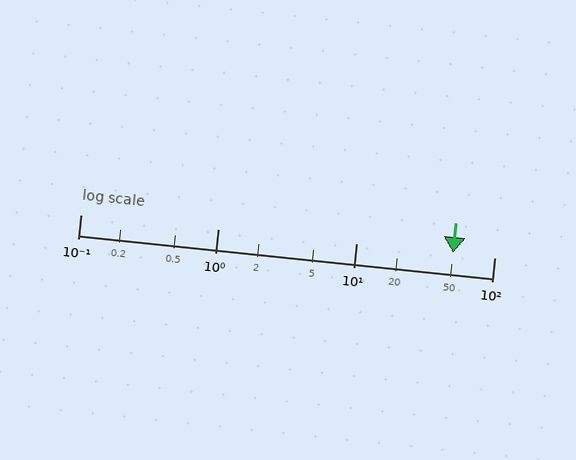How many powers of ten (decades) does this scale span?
The scale spans 3 decades, from 0.1 to 100.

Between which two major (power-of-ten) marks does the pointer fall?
The pointer is between 10 and 100.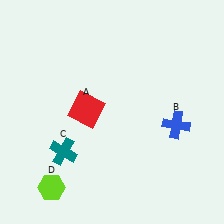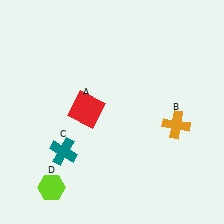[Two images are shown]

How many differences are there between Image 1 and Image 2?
There is 1 difference between the two images.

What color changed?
The cross (B) changed from blue in Image 1 to orange in Image 2.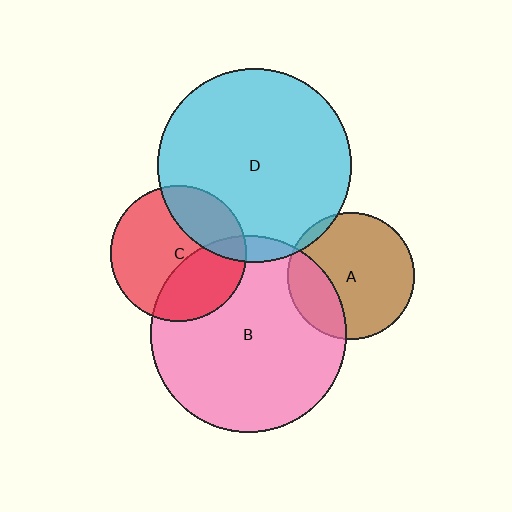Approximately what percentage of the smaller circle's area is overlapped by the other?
Approximately 25%.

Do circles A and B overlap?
Yes.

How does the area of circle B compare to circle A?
Approximately 2.4 times.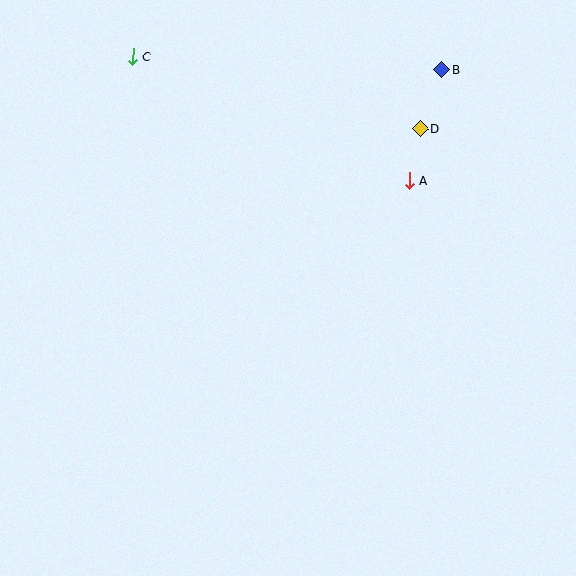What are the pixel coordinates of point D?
Point D is at (420, 129).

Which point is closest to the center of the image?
Point A at (409, 181) is closest to the center.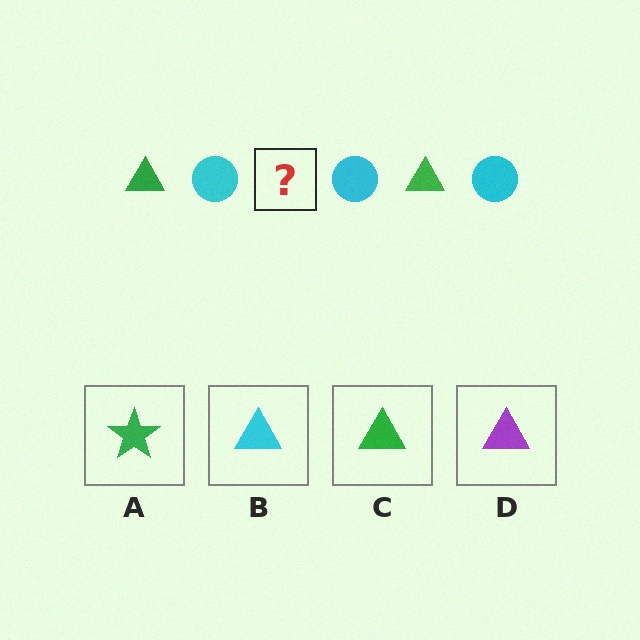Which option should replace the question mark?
Option C.